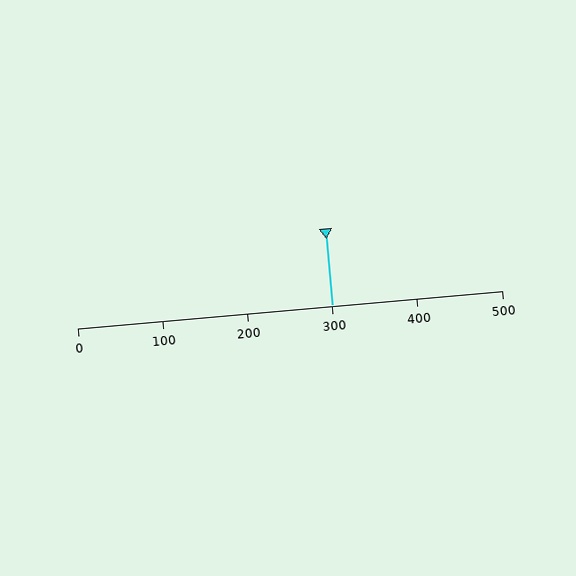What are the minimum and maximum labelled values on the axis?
The axis runs from 0 to 500.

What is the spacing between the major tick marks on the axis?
The major ticks are spaced 100 apart.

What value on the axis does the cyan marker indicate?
The marker indicates approximately 300.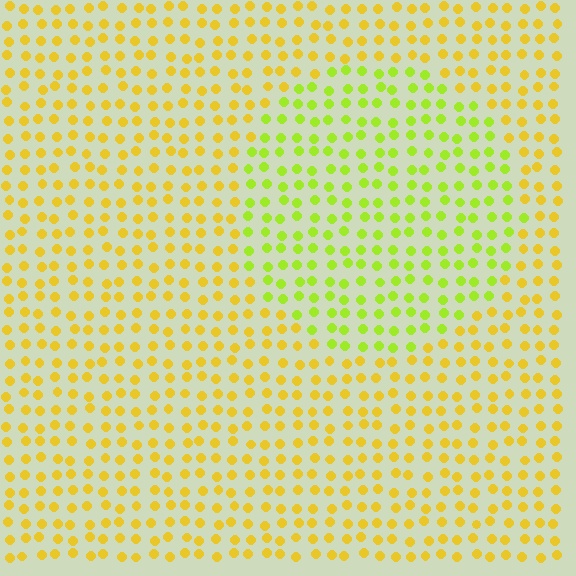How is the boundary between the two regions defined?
The boundary is defined purely by a slight shift in hue (about 35 degrees). Spacing, size, and orientation are identical on both sides.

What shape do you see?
I see a circle.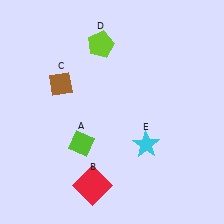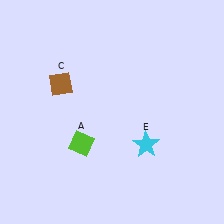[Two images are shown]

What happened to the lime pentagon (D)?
The lime pentagon (D) was removed in Image 2. It was in the top-left area of Image 1.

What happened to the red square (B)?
The red square (B) was removed in Image 2. It was in the bottom-left area of Image 1.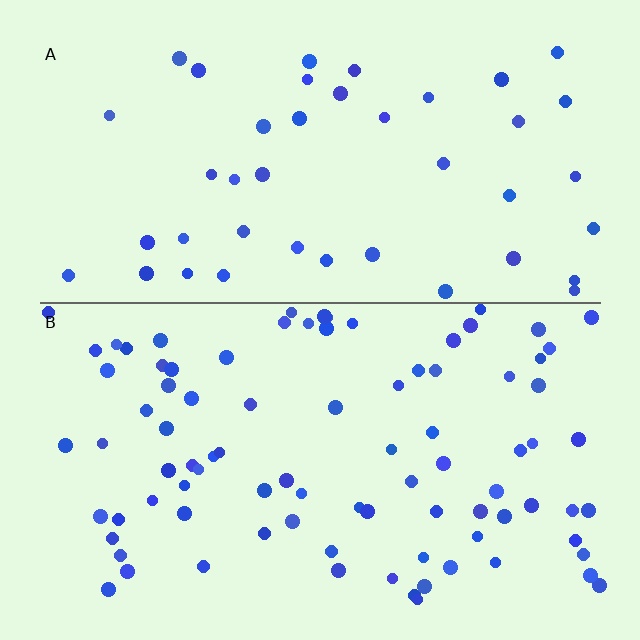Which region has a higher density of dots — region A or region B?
B (the bottom).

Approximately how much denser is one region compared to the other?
Approximately 2.1× — region B over region A.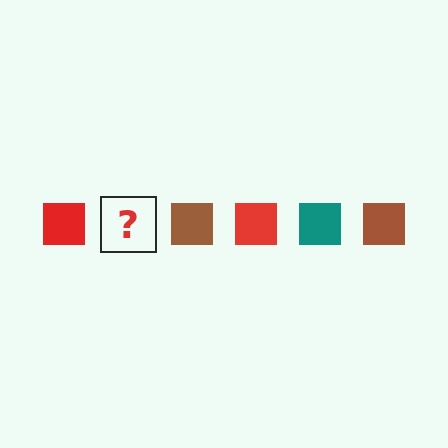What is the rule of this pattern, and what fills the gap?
The rule is that the pattern cycles through red, teal, brown squares. The gap should be filled with a teal square.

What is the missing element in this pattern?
The missing element is a teal square.